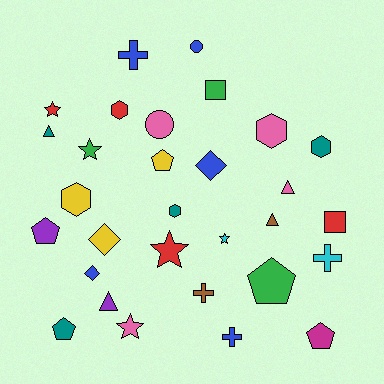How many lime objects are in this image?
There are no lime objects.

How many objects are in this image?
There are 30 objects.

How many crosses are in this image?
There are 4 crosses.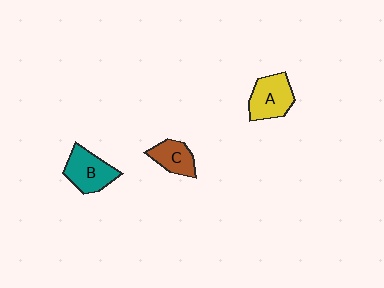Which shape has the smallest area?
Shape C (brown).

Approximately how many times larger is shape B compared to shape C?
Approximately 1.4 times.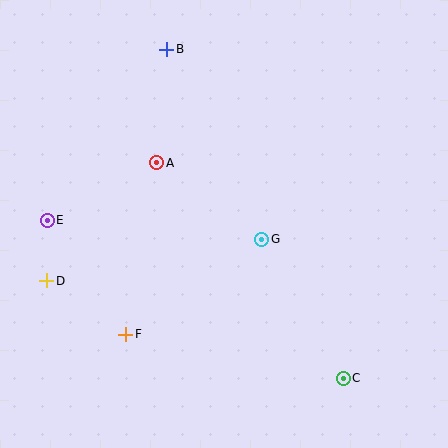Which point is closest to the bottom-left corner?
Point F is closest to the bottom-left corner.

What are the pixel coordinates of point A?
Point A is at (157, 163).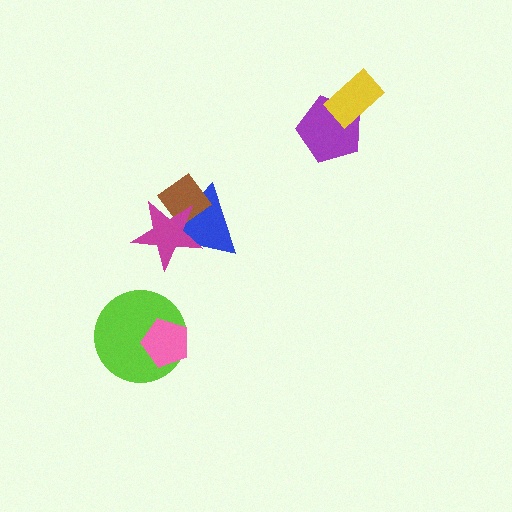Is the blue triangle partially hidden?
Yes, it is partially covered by another shape.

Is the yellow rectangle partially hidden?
No, no other shape covers it.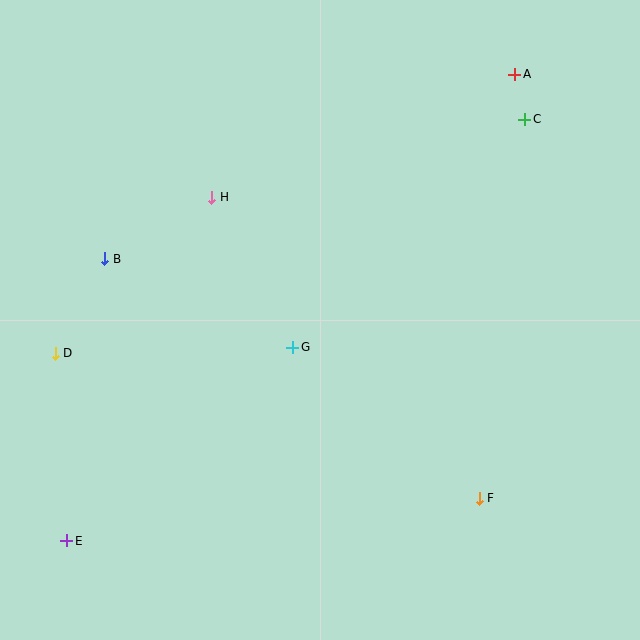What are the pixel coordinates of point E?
Point E is at (67, 541).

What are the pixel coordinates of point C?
Point C is at (525, 119).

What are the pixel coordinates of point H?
Point H is at (212, 197).